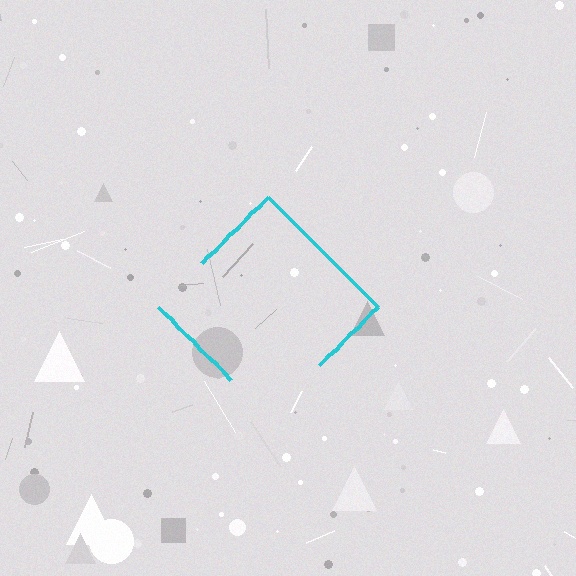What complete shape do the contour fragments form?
The contour fragments form a diamond.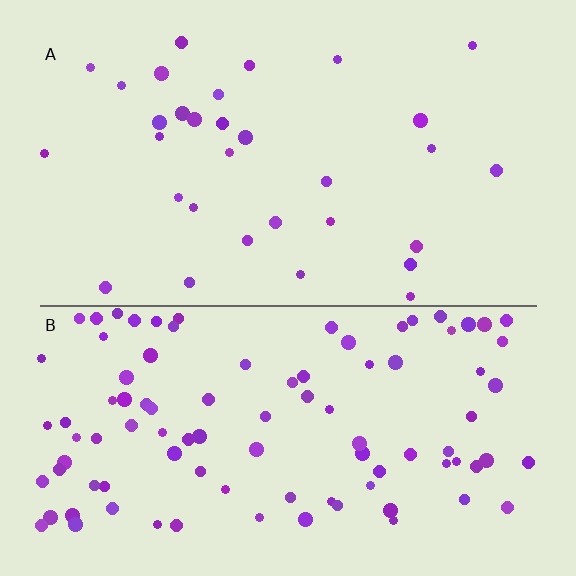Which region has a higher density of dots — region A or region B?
B (the bottom).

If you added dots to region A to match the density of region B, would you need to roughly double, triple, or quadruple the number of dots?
Approximately triple.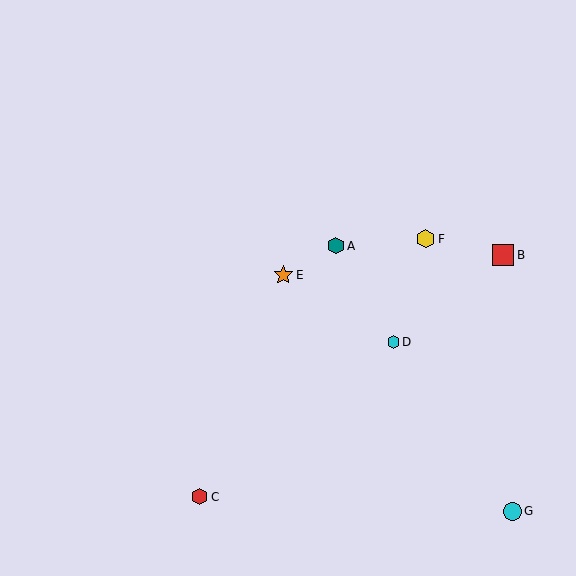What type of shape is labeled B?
Shape B is a red square.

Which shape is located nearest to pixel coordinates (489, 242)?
The red square (labeled B) at (503, 255) is nearest to that location.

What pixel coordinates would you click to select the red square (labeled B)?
Click at (503, 255) to select the red square B.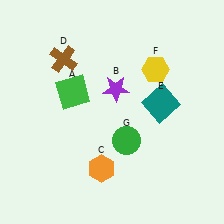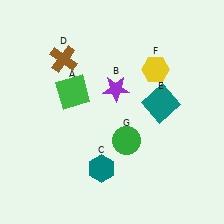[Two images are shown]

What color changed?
The hexagon (C) changed from orange in Image 1 to teal in Image 2.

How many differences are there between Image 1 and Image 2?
There is 1 difference between the two images.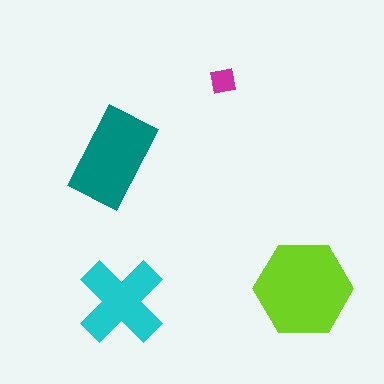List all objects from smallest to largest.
The magenta square, the cyan cross, the teal rectangle, the lime hexagon.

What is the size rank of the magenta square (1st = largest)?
4th.